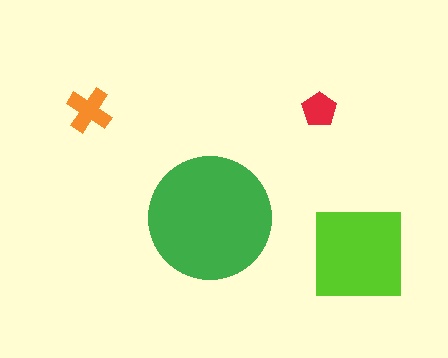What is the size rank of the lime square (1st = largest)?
2nd.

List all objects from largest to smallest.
The green circle, the lime square, the orange cross, the red pentagon.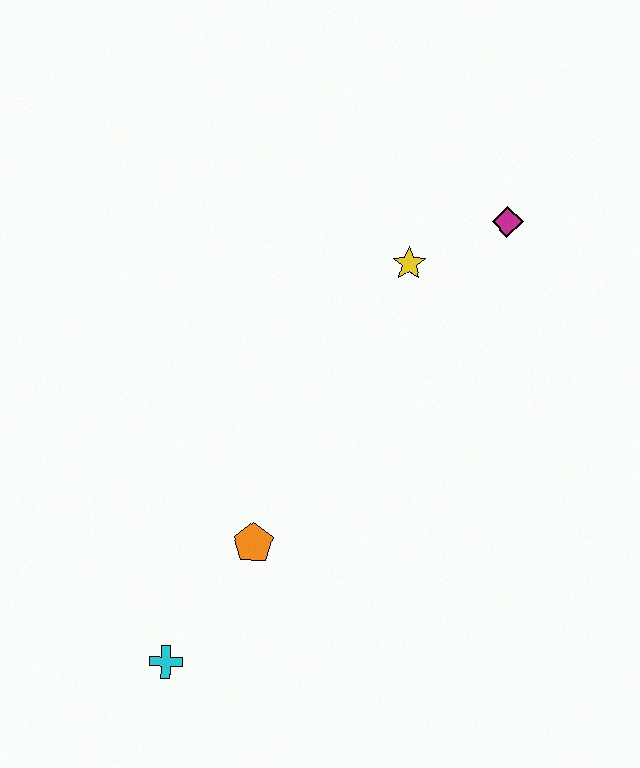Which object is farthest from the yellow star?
The cyan cross is farthest from the yellow star.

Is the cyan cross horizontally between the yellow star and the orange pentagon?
No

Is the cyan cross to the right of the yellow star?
No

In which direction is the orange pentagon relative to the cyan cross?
The orange pentagon is above the cyan cross.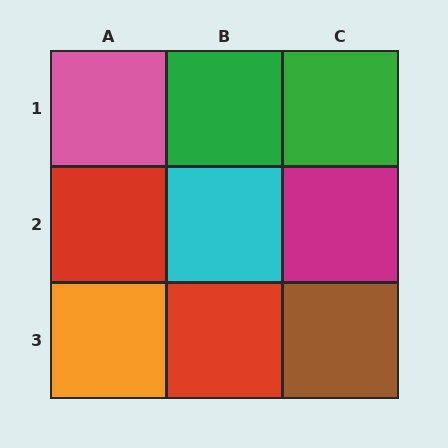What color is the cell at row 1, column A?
Pink.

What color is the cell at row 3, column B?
Red.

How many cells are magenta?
1 cell is magenta.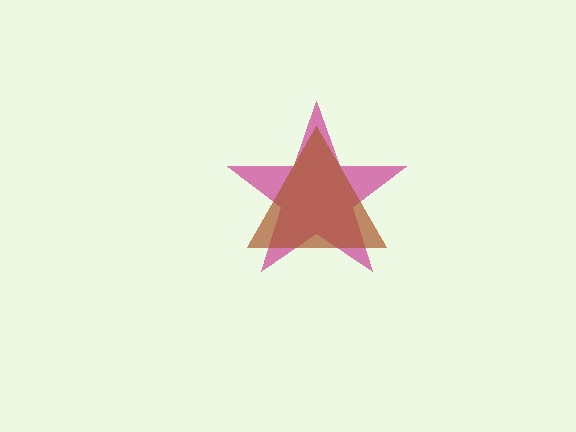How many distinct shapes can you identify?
There are 2 distinct shapes: a magenta star, a brown triangle.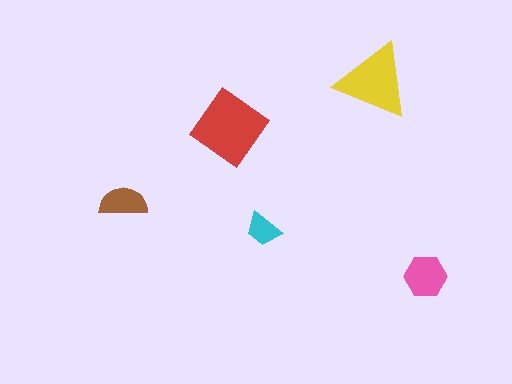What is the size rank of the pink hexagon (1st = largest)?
3rd.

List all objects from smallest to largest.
The cyan trapezoid, the brown semicircle, the pink hexagon, the yellow triangle, the red diamond.